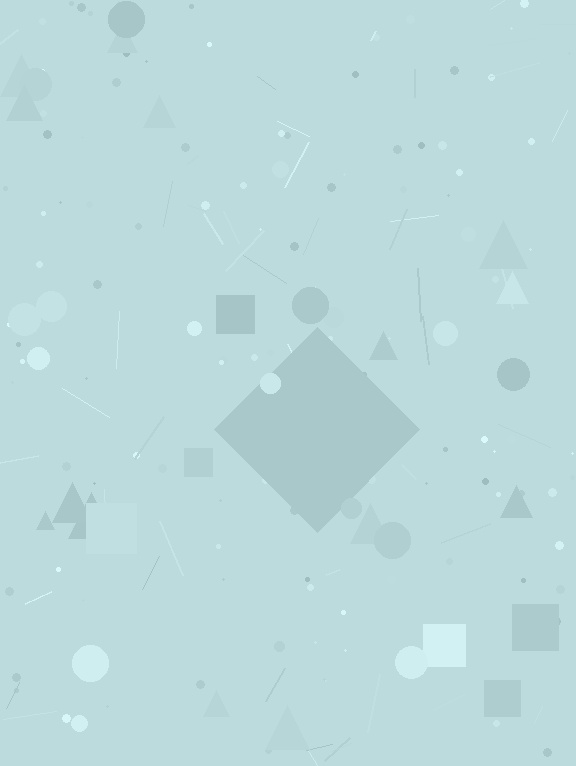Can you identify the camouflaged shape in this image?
The camouflaged shape is a diamond.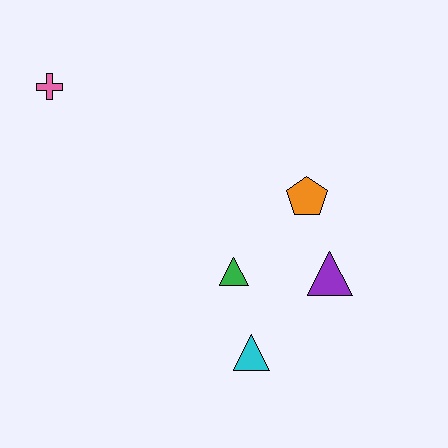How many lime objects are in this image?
There are no lime objects.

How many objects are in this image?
There are 5 objects.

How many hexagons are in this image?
There are no hexagons.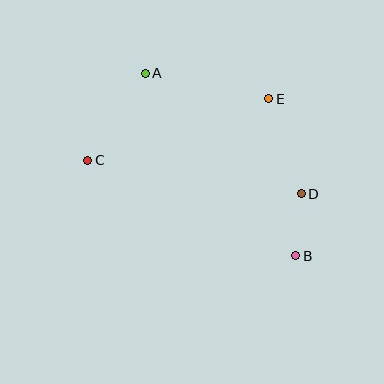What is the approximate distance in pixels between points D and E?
The distance between D and E is approximately 100 pixels.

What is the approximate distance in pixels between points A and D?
The distance between A and D is approximately 197 pixels.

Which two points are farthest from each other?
Points A and B are farthest from each other.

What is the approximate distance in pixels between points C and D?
The distance between C and D is approximately 216 pixels.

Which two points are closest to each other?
Points B and D are closest to each other.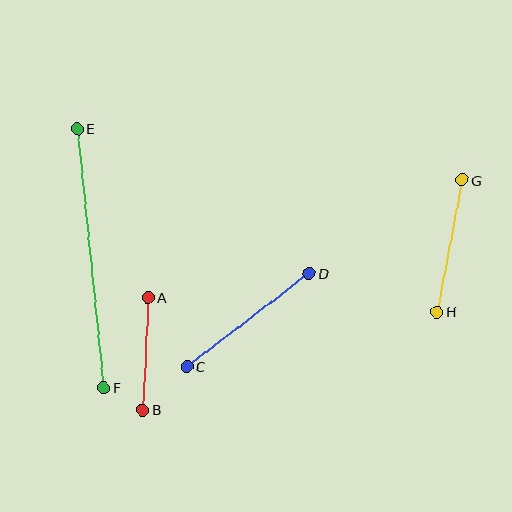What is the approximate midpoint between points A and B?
The midpoint is at approximately (145, 354) pixels.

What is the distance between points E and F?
The distance is approximately 260 pixels.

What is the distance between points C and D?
The distance is approximately 154 pixels.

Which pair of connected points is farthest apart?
Points E and F are farthest apart.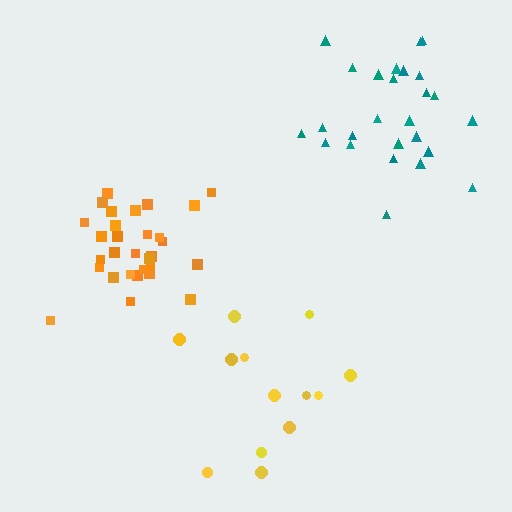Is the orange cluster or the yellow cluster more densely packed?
Orange.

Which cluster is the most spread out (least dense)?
Yellow.